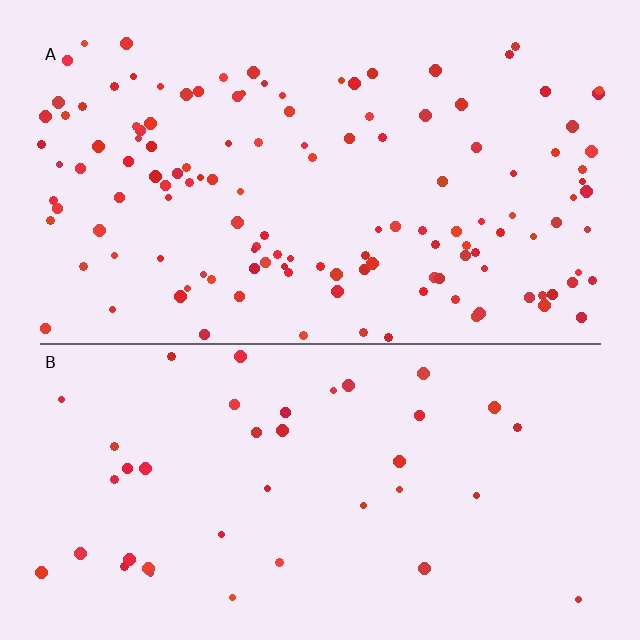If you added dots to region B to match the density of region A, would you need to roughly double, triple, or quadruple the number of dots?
Approximately triple.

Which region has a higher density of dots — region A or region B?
A (the top).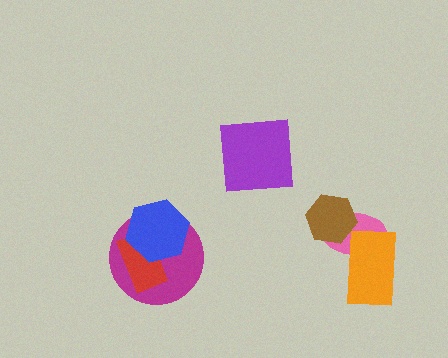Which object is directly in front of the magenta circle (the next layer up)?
The red rectangle is directly in front of the magenta circle.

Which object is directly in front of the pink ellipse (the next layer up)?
The orange rectangle is directly in front of the pink ellipse.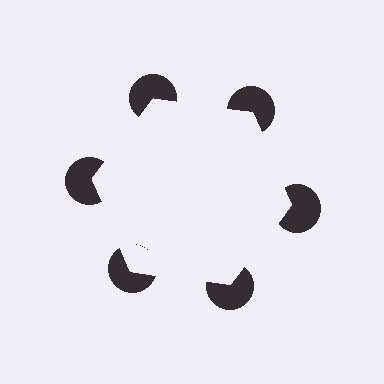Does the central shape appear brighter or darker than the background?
It typically appears slightly brighter than the background, even though no actual brightness change is drawn.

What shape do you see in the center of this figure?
An illusory hexagon — its edges are inferred from the aligned wedge cuts in the pac-man discs, not physically drawn.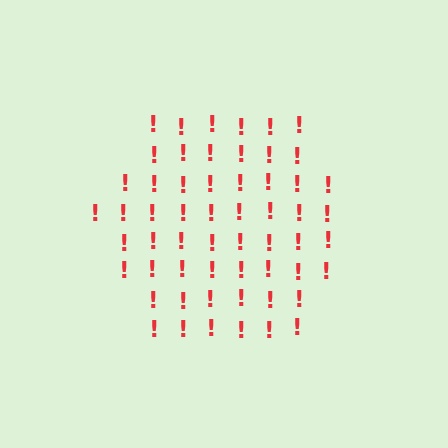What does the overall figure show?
The overall figure shows a hexagon.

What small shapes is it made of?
It is made of small exclamation marks.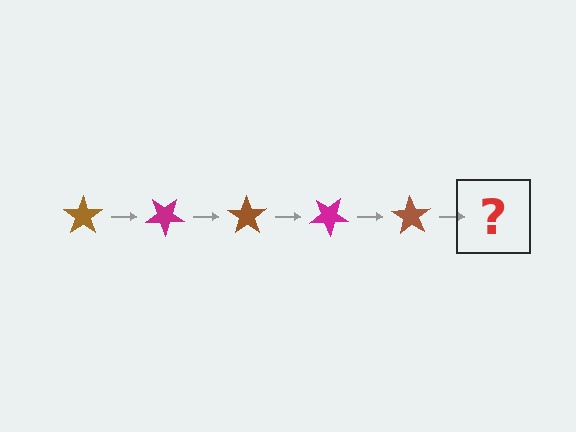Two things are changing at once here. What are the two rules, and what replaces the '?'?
The two rules are that it rotates 35 degrees each step and the color cycles through brown and magenta. The '?' should be a magenta star, rotated 175 degrees from the start.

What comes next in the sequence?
The next element should be a magenta star, rotated 175 degrees from the start.